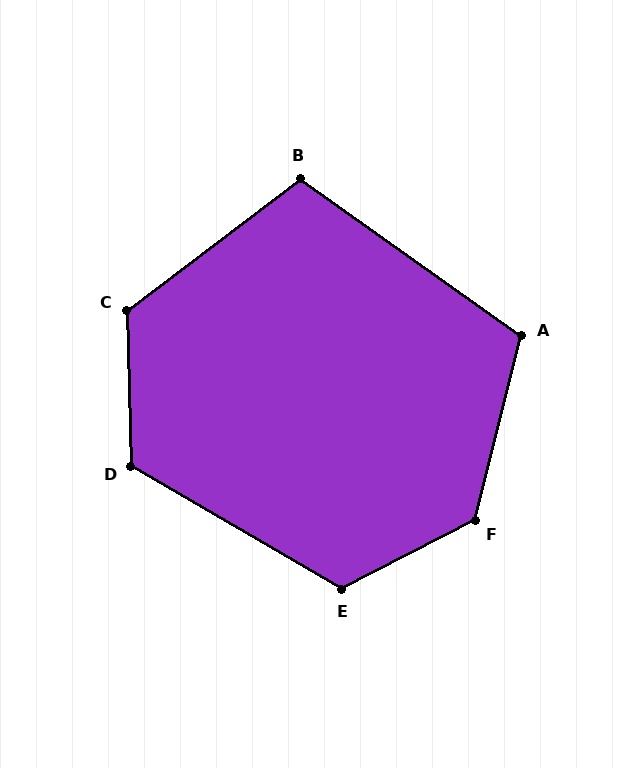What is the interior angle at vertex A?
Approximately 111 degrees (obtuse).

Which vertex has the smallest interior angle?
B, at approximately 107 degrees.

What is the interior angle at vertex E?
Approximately 122 degrees (obtuse).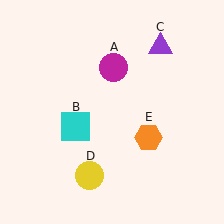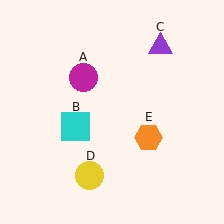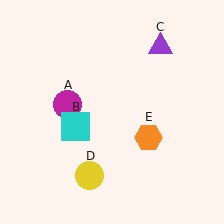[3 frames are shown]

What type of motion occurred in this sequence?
The magenta circle (object A) rotated counterclockwise around the center of the scene.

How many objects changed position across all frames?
1 object changed position: magenta circle (object A).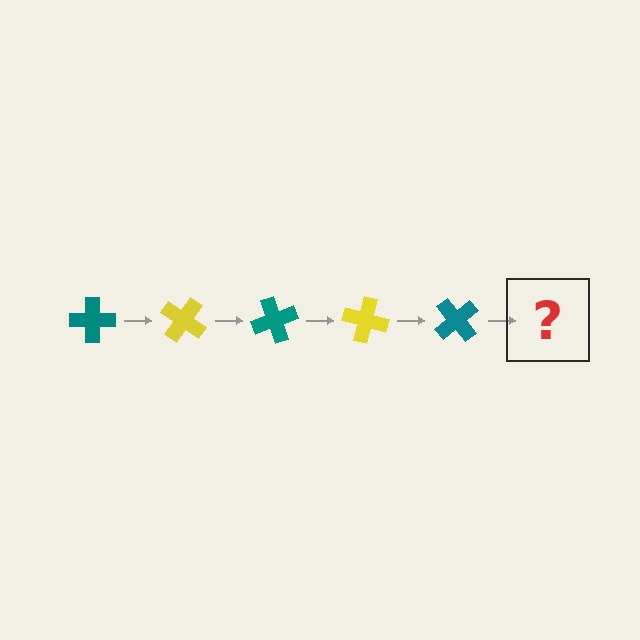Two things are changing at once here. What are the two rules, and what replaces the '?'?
The two rules are that it rotates 35 degrees each step and the color cycles through teal and yellow. The '?' should be a yellow cross, rotated 175 degrees from the start.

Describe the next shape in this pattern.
It should be a yellow cross, rotated 175 degrees from the start.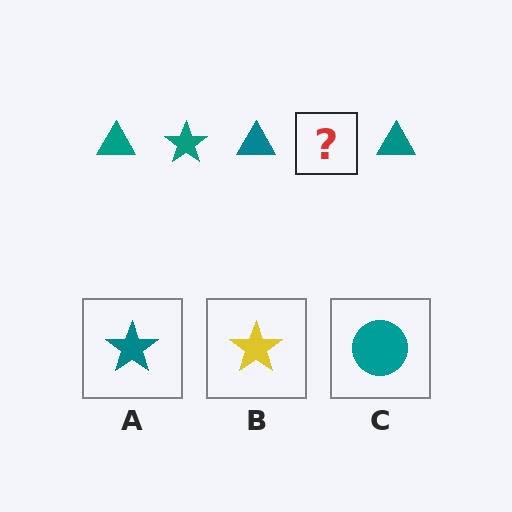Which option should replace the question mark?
Option A.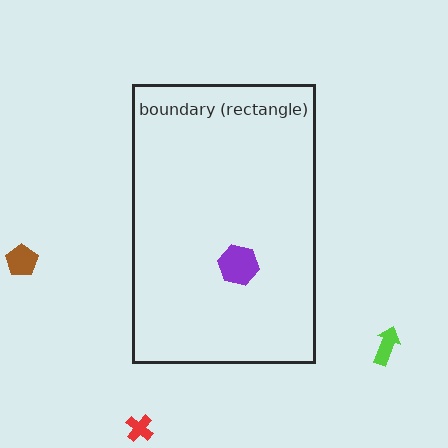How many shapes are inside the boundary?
1 inside, 3 outside.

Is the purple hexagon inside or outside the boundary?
Inside.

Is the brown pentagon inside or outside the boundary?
Outside.